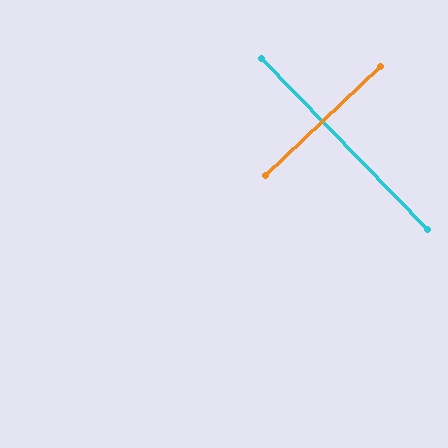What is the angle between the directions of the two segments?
Approximately 89 degrees.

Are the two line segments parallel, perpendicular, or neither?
Perpendicular — they meet at approximately 89°.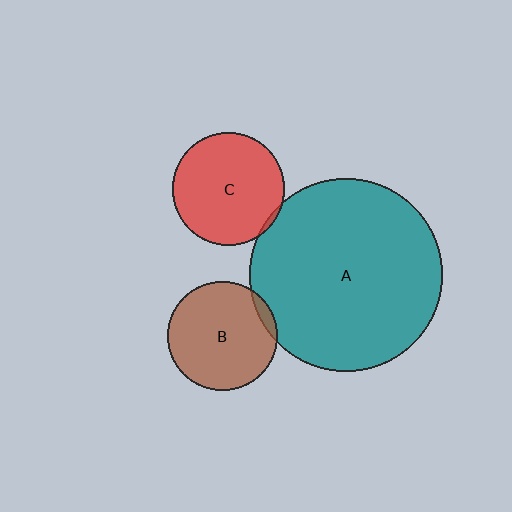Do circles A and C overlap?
Yes.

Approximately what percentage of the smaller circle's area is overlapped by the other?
Approximately 5%.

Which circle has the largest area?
Circle A (teal).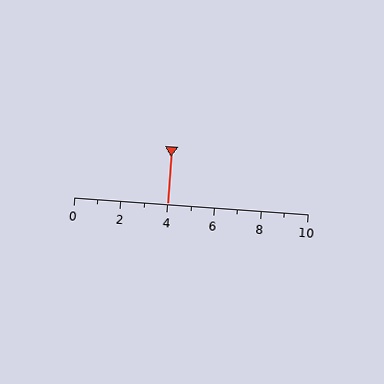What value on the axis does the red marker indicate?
The marker indicates approximately 4.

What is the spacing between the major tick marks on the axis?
The major ticks are spaced 2 apart.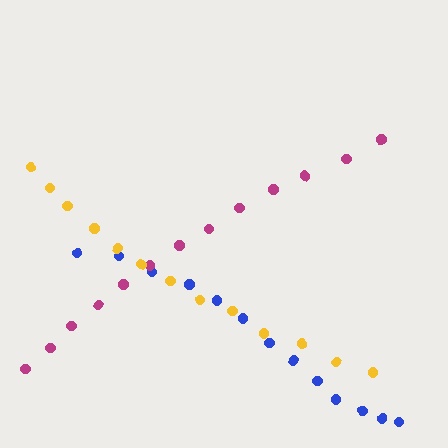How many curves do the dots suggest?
There are 3 distinct paths.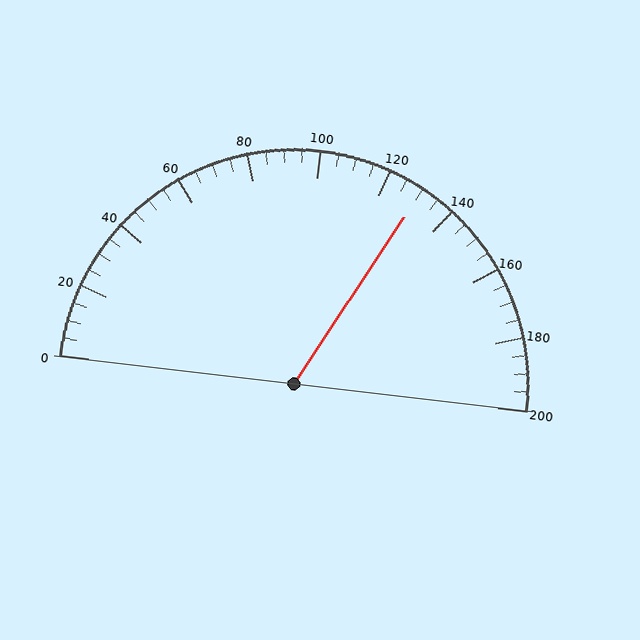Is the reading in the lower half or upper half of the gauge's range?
The reading is in the upper half of the range (0 to 200).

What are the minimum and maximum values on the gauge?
The gauge ranges from 0 to 200.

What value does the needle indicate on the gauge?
The needle indicates approximately 130.